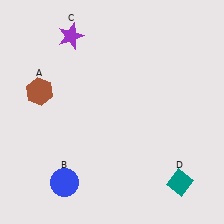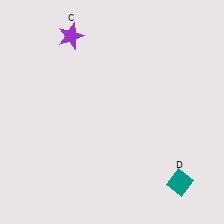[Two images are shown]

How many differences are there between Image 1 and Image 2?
There are 2 differences between the two images.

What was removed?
The brown hexagon (A), the blue circle (B) were removed in Image 2.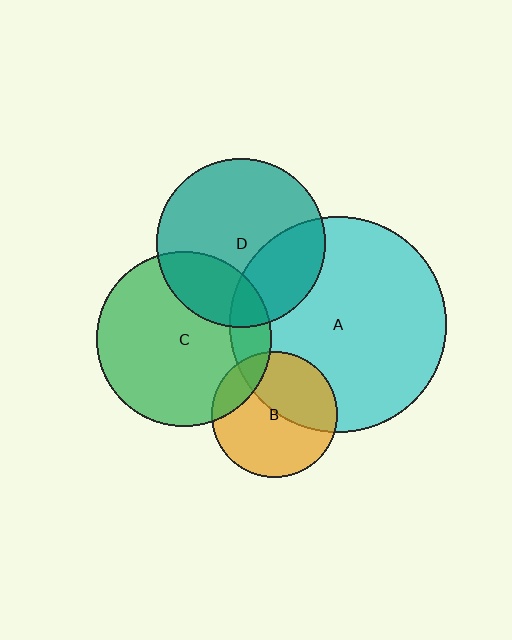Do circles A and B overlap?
Yes.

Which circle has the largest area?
Circle A (cyan).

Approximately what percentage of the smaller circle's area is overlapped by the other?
Approximately 40%.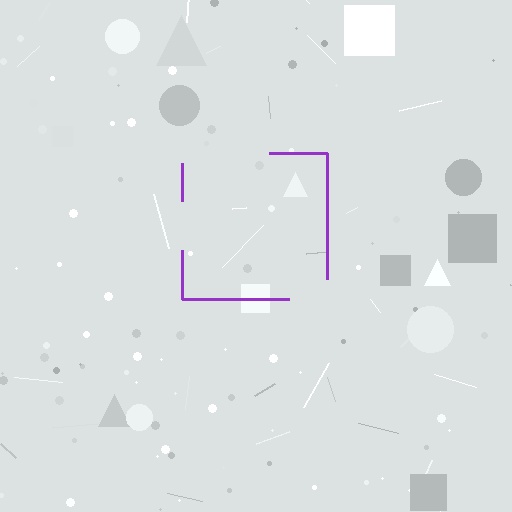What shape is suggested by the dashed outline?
The dashed outline suggests a square.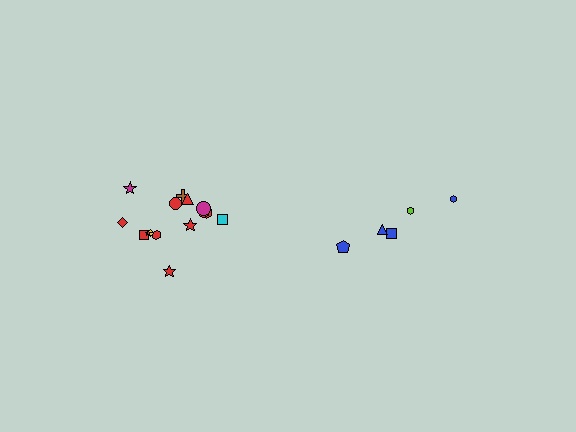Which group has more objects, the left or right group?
The left group.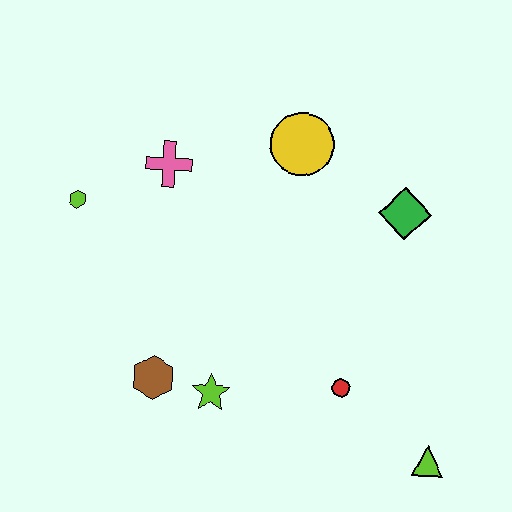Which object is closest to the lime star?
The brown hexagon is closest to the lime star.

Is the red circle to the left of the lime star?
No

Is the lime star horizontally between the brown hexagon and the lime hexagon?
No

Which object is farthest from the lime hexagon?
The lime triangle is farthest from the lime hexagon.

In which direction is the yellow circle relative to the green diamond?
The yellow circle is to the left of the green diamond.